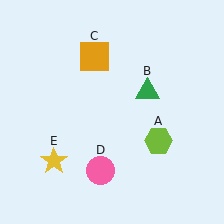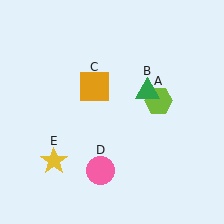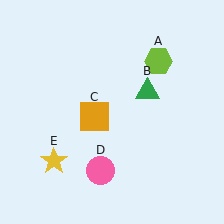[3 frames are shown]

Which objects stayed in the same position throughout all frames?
Green triangle (object B) and pink circle (object D) and yellow star (object E) remained stationary.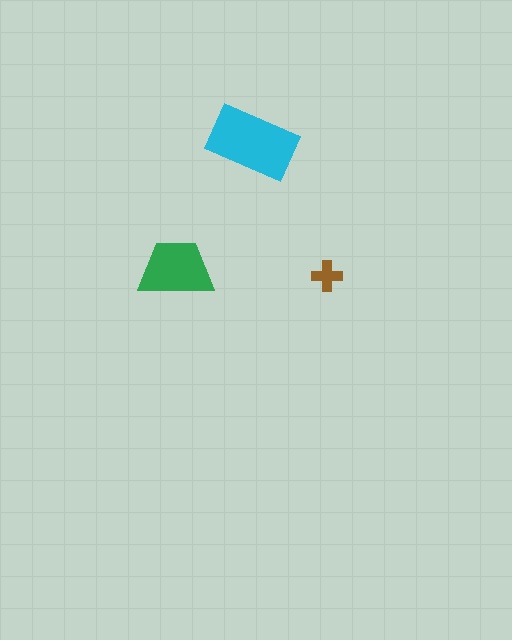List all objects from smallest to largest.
The brown cross, the green trapezoid, the cyan rectangle.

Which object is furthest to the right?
The brown cross is rightmost.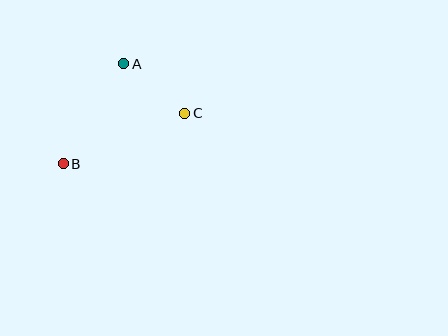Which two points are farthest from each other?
Points B and C are farthest from each other.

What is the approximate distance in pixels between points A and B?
The distance between A and B is approximately 117 pixels.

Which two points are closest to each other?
Points A and C are closest to each other.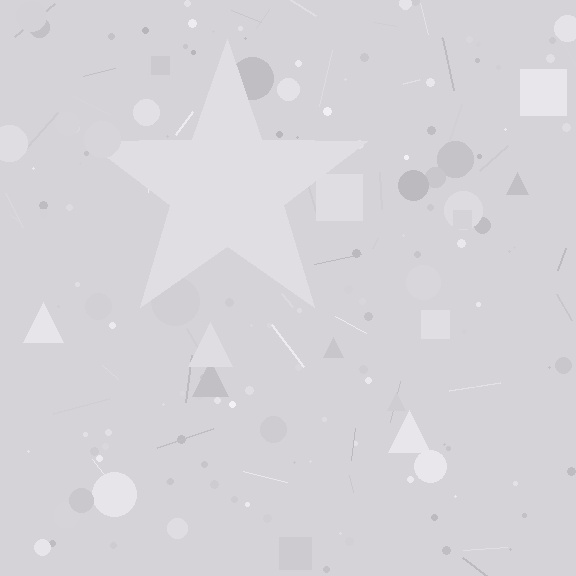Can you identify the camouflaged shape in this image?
The camouflaged shape is a star.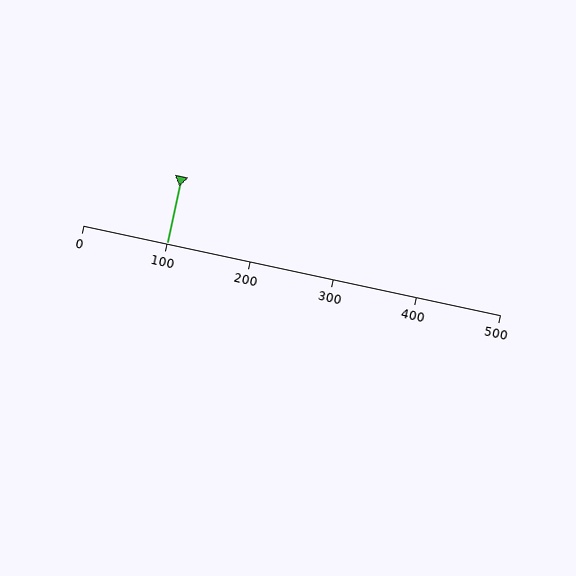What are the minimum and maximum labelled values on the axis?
The axis runs from 0 to 500.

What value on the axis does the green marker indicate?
The marker indicates approximately 100.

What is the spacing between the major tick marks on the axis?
The major ticks are spaced 100 apart.